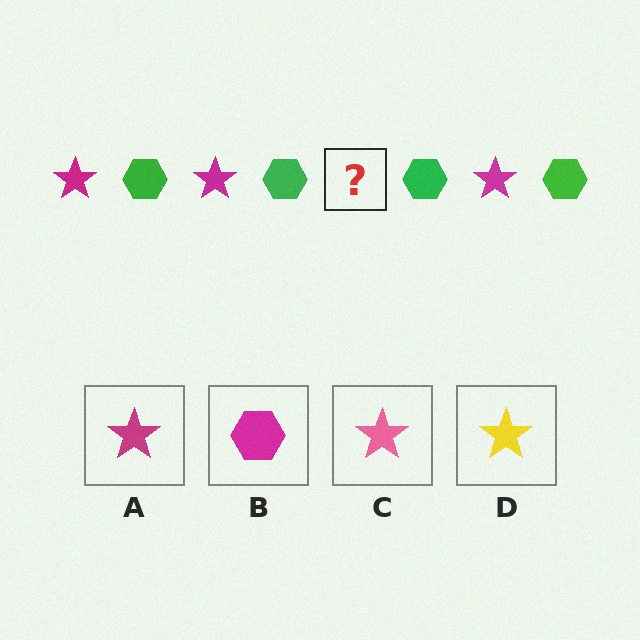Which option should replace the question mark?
Option A.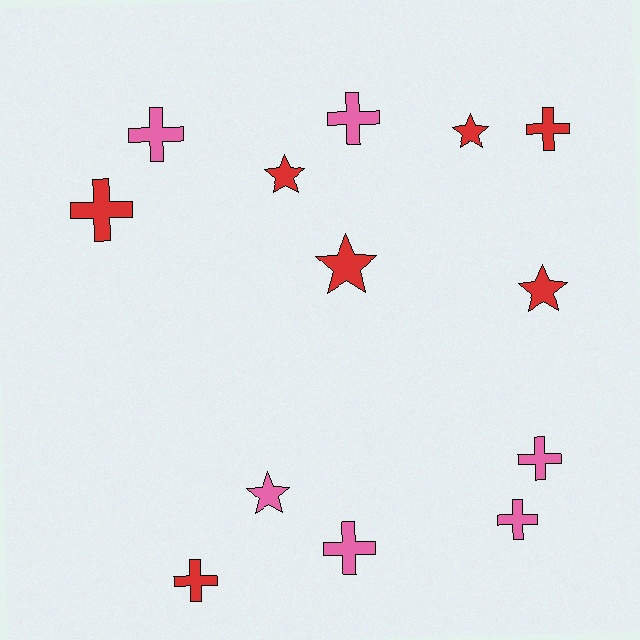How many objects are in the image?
There are 13 objects.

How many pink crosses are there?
There are 5 pink crosses.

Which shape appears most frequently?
Cross, with 8 objects.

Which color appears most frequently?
Red, with 7 objects.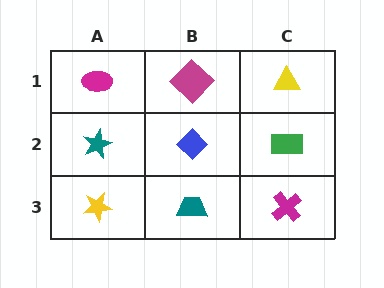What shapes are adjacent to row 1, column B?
A blue diamond (row 2, column B), a magenta ellipse (row 1, column A), a yellow triangle (row 1, column C).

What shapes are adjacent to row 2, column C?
A yellow triangle (row 1, column C), a magenta cross (row 3, column C), a blue diamond (row 2, column B).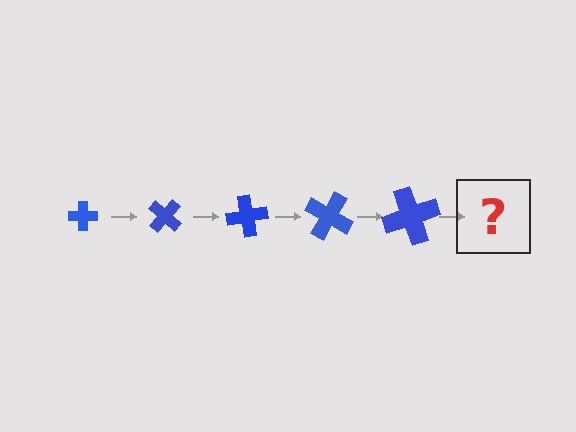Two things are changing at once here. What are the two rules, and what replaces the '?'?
The two rules are that the cross grows larger each step and it rotates 40 degrees each step. The '?' should be a cross, larger than the previous one and rotated 200 degrees from the start.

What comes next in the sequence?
The next element should be a cross, larger than the previous one and rotated 200 degrees from the start.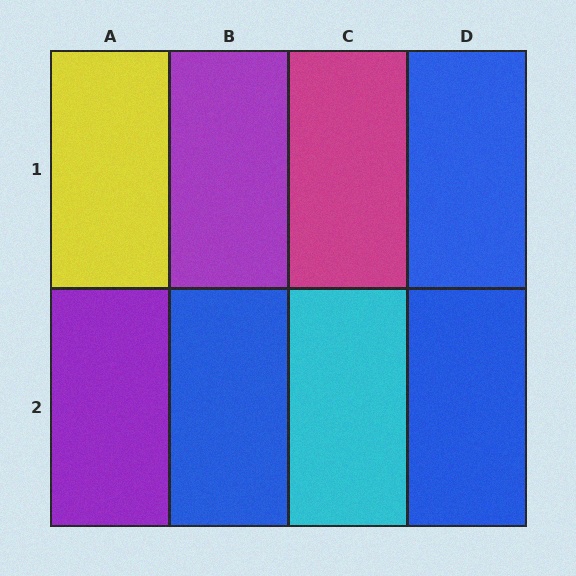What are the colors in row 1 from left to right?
Yellow, purple, magenta, blue.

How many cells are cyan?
1 cell is cyan.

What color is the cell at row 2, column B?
Blue.